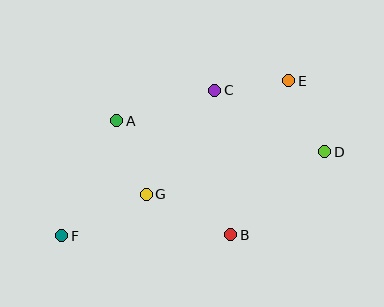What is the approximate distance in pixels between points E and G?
The distance between E and G is approximately 182 pixels.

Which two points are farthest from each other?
Points D and F are farthest from each other.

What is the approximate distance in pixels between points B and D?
The distance between B and D is approximately 125 pixels.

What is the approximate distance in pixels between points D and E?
The distance between D and E is approximately 79 pixels.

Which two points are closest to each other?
Points C and E are closest to each other.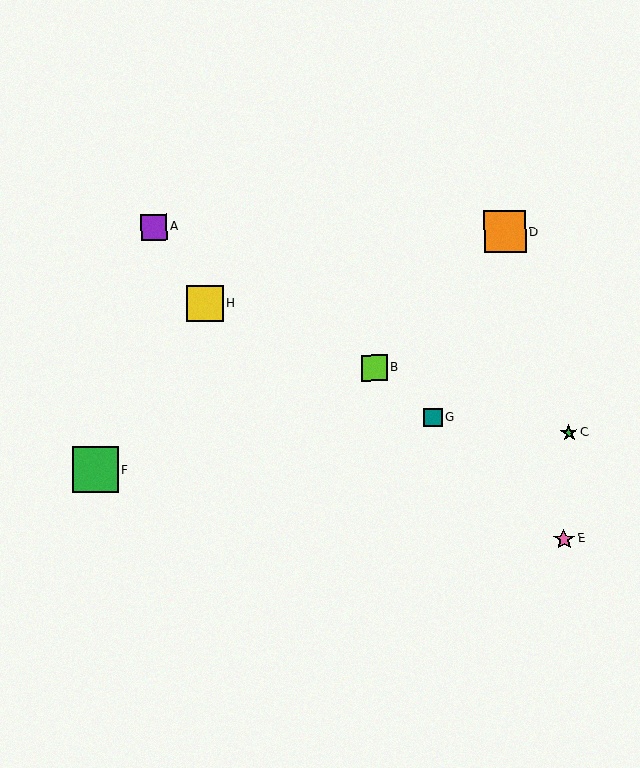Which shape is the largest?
The green square (labeled F) is the largest.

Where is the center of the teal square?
The center of the teal square is at (433, 417).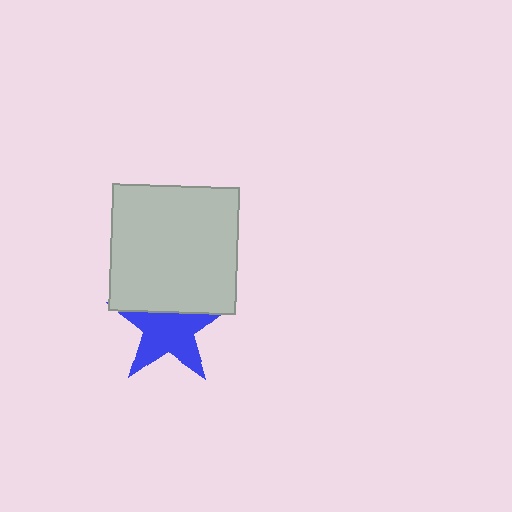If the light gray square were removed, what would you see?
You would see the complete blue star.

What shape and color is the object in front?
The object in front is a light gray square.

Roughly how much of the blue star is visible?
Most of it is visible (roughly 68%).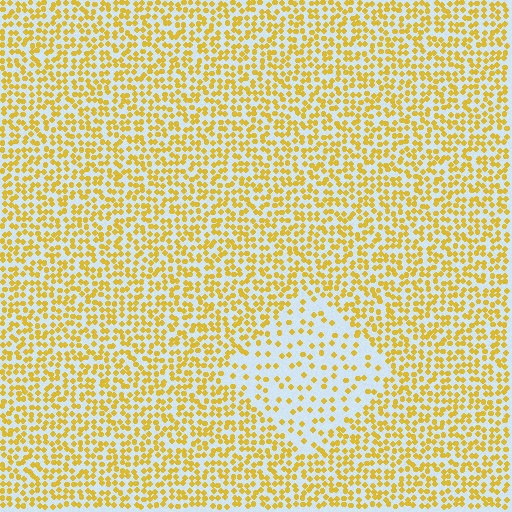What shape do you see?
I see a diamond.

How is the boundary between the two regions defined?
The boundary is defined by a change in element density (approximately 2.5x ratio). All elements are the same color, size, and shape.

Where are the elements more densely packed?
The elements are more densely packed outside the diamond boundary.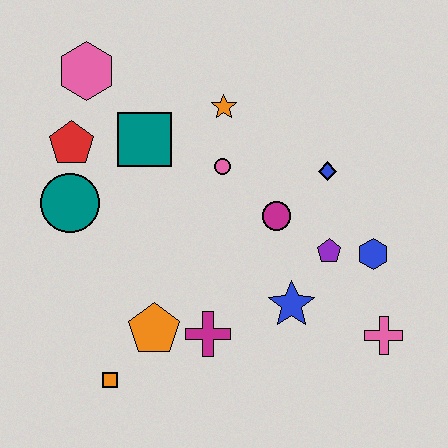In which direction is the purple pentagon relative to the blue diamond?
The purple pentagon is below the blue diamond.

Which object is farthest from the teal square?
The pink cross is farthest from the teal square.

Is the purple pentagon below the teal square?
Yes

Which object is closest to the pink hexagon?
The red pentagon is closest to the pink hexagon.